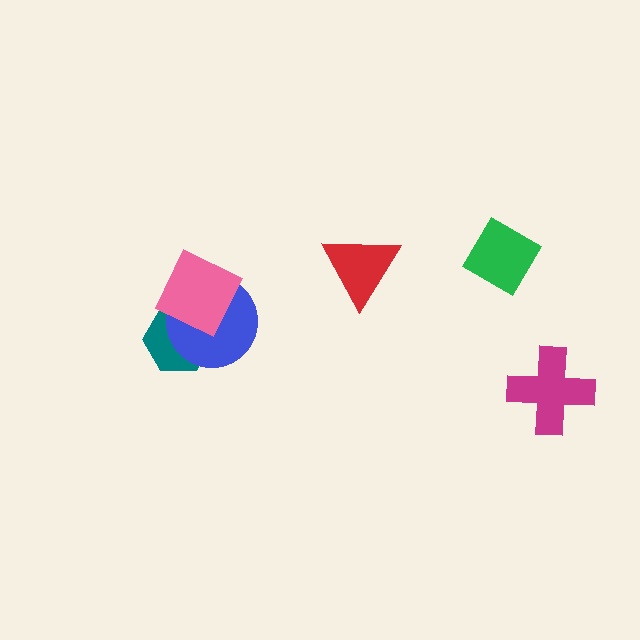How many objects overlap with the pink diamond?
2 objects overlap with the pink diamond.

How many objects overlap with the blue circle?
2 objects overlap with the blue circle.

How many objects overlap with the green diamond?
0 objects overlap with the green diamond.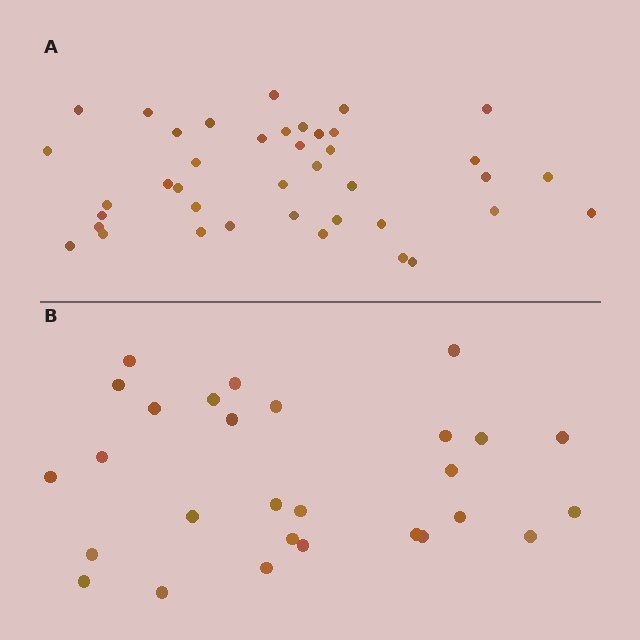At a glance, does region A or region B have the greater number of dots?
Region A (the top region) has more dots.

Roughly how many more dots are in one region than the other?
Region A has roughly 12 or so more dots than region B.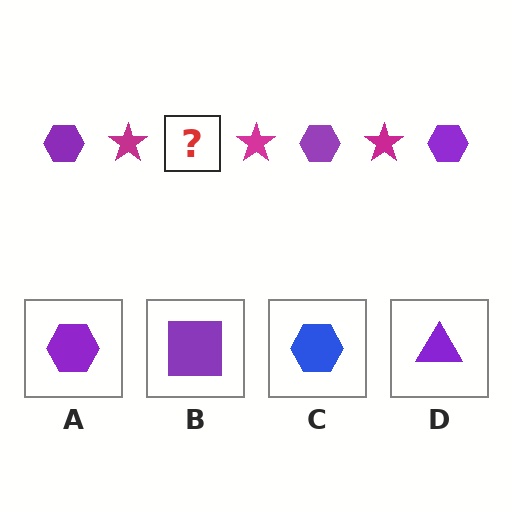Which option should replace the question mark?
Option A.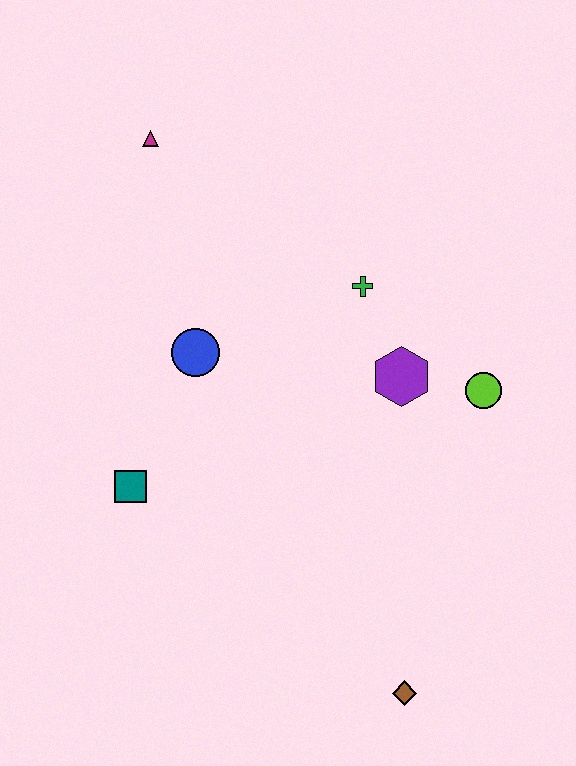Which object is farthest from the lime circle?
The magenta triangle is farthest from the lime circle.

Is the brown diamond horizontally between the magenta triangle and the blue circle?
No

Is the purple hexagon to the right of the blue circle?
Yes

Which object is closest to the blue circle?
The teal square is closest to the blue circle.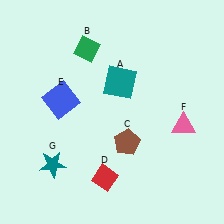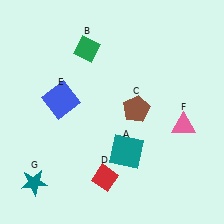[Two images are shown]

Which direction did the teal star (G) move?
The teal star (G) moved left.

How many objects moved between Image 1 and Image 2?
3 objects moved between the two images.